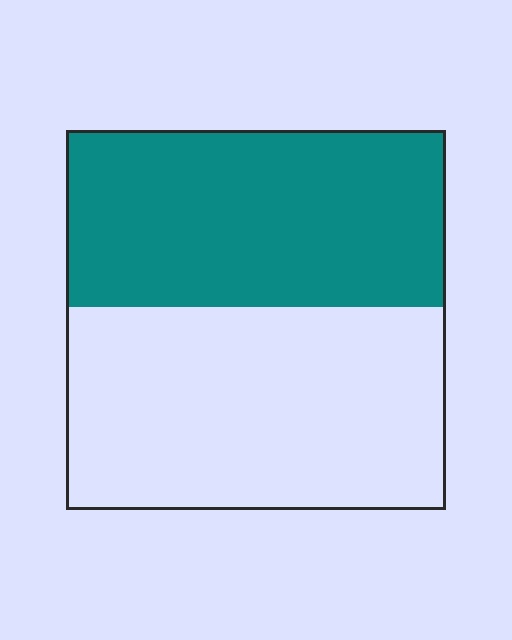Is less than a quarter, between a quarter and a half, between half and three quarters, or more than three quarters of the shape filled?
Between a quarter and a half.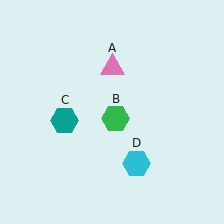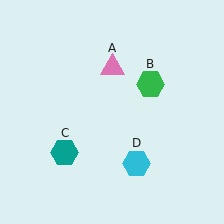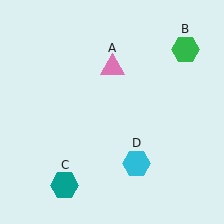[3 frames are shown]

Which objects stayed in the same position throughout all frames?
Pink triangle (object A) and cyan hexagon (object D) remained stationary.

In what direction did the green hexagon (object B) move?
The green hexagon (object B) moved up and to the right.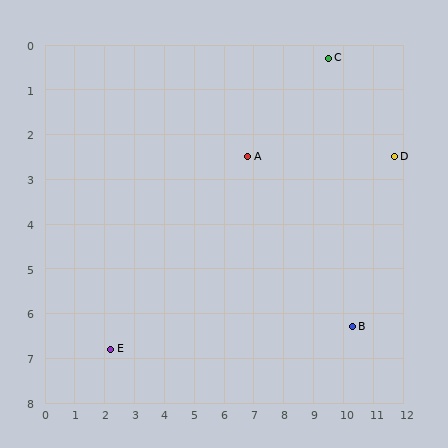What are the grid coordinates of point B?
Point B is at approximately (10.3, 6.3).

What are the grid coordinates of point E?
Point E is at approximately (2.2, 6.8).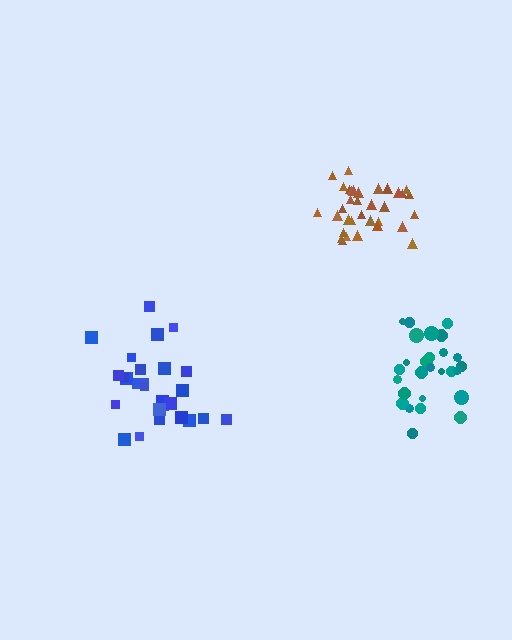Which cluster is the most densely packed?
Brown.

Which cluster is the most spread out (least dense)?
Blue.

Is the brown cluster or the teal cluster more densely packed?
Brown.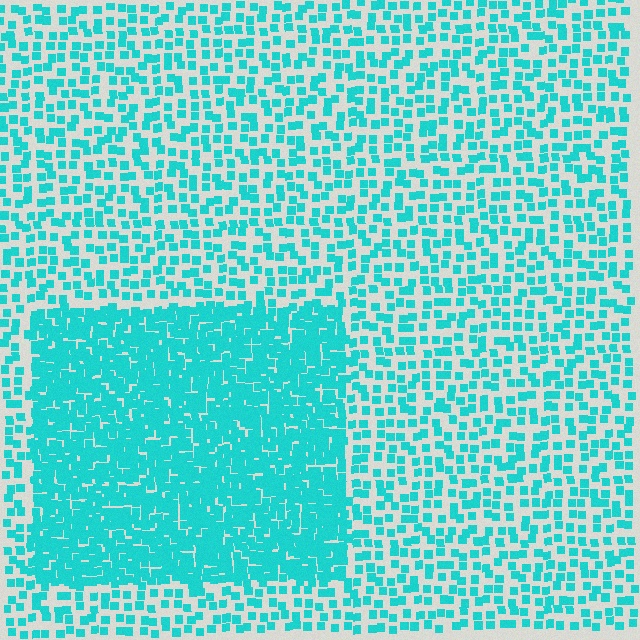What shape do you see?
I see a rectangle.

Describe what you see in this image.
The image contains small cyan elements arranged at two different densities. A rectangle-shaped region is visible where the elements are more densely packed than the surrounding area.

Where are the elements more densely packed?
The elements are more densely packed inside the rectangle boundary.